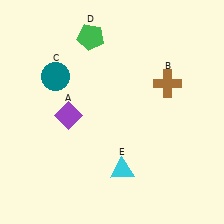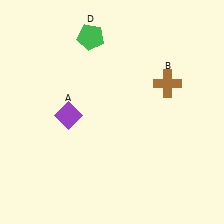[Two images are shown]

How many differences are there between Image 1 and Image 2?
There are 2 differences between the two images.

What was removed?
The teal circle (C), the cyan triangle (E) were removed in Image 2.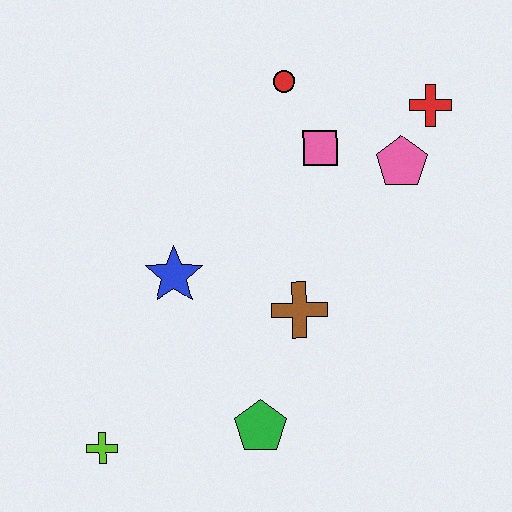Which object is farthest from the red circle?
The lime cross is farthest from the red circle.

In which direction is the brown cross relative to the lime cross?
The brown cross is to the right of the lime cross.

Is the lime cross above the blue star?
No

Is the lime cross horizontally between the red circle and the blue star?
No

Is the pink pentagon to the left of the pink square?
No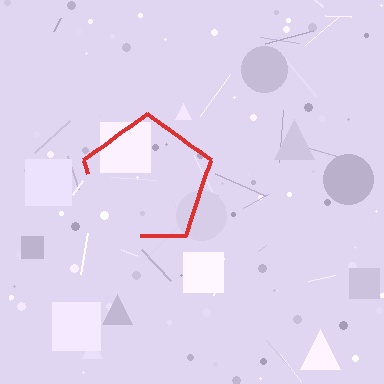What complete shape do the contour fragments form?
The contour fragments form a pentagon.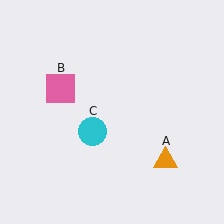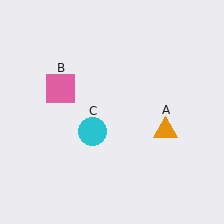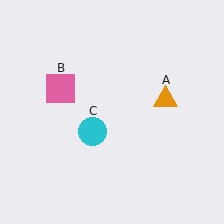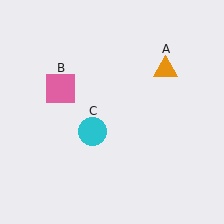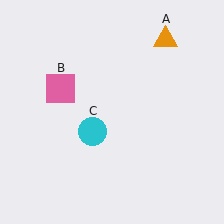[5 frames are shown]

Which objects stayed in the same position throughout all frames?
Pink square (object B) and cyan circle (object C) remained stationary.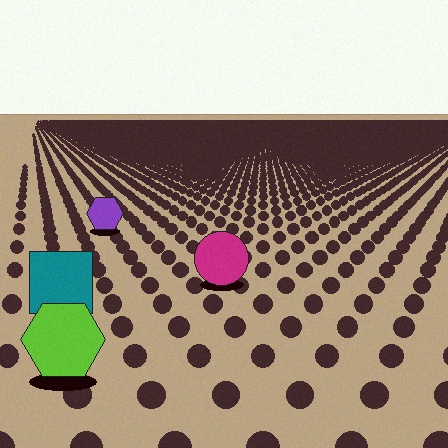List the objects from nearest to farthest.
From nearest to farthest: the lime hexagon, the teal square, the magenta circle, the purple hexagon.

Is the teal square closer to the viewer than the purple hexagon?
Yes. The teal square is closer — you can tell from the texture gradient: the ground texture is coarser near it.